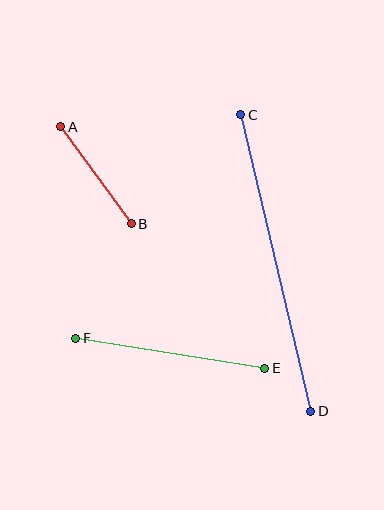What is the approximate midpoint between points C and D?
The midpoint is at approximately (276, 263) pixels.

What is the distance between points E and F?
The distance is approximately 191 pixels.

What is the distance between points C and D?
The distance is approximately 305 pixels.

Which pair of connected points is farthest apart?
Points C and D are farthest apart.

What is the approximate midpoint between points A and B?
The midpoint is at approximately (96, 175) pixels.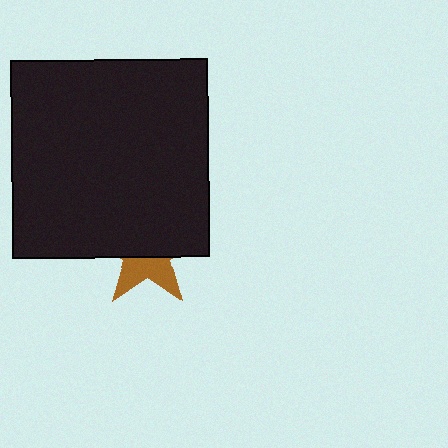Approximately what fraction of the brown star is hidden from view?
Roughly 61% of the brown star is hidden behind the black square.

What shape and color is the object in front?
The object in front is a black square.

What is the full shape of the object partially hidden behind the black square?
The partially hidden object is a brown star.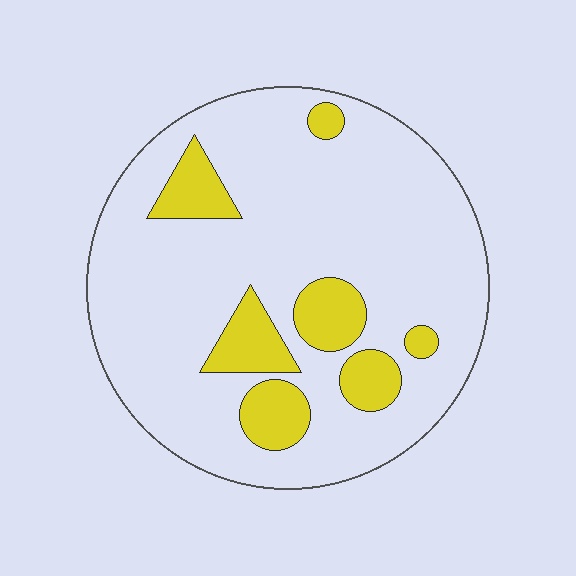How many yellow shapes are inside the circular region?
7.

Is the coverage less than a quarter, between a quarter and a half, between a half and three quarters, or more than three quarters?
Less than a quarter.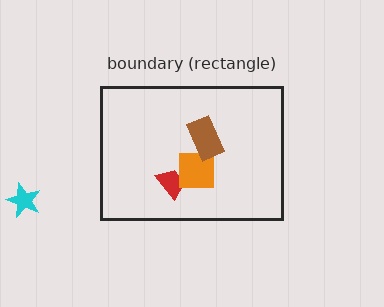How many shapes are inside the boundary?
3 inside, 1 outside.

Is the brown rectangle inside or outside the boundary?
Inside.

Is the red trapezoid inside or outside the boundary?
Inside.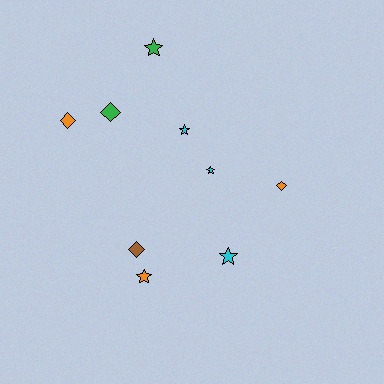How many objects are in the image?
There are 9 objects.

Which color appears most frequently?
Cyan, with 3 objects.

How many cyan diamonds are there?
There are no cyan diamonds.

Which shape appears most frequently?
Star, with 5 objects.